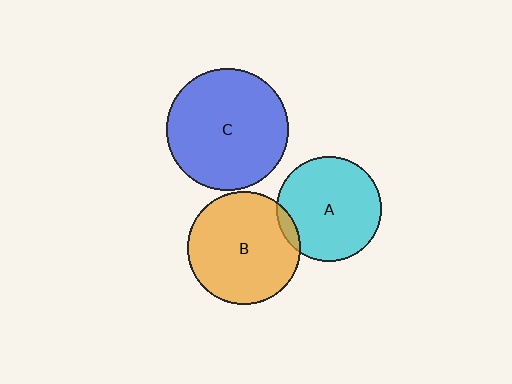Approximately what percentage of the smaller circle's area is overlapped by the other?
Approximately 5%.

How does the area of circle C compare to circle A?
Approximately 1.4 times.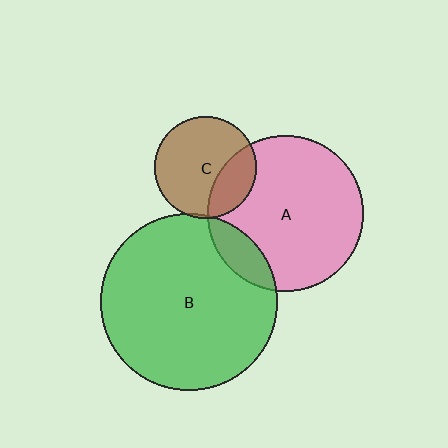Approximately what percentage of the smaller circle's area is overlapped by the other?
Approximately 25%.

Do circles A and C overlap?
Yes.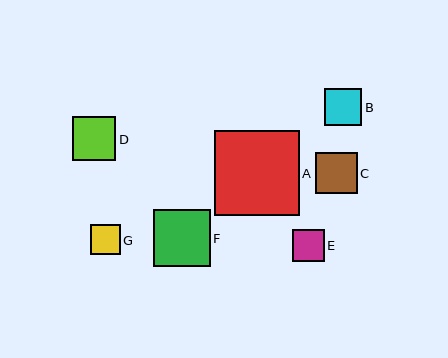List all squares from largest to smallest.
From largest to smallest: A, F, D, C, B, E, G.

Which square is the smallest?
Square G is the smallest with a size of approximately 30 pixels.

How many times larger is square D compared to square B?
Square D is approximately 1.2 times the size of square B.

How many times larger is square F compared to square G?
Square F is approximately 1.9 times the size of square G.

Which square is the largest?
Square A is the largest with a size of approximately 85 pixels.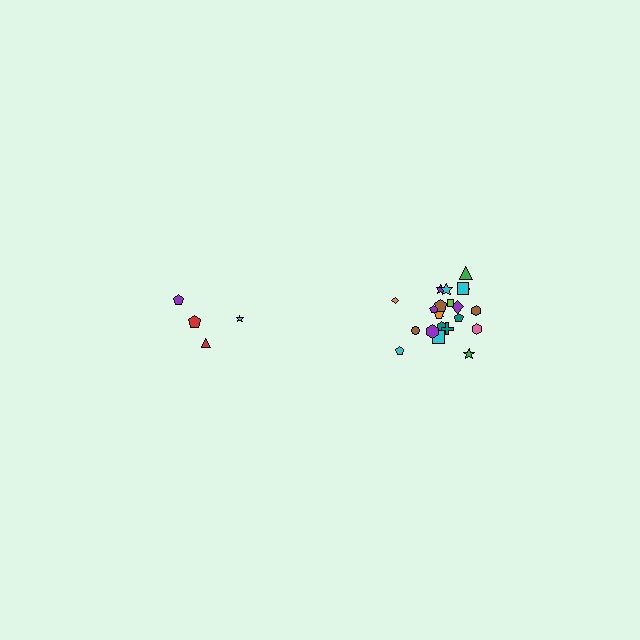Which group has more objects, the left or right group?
The right group.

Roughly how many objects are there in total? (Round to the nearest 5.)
Roughly 25 objects in total.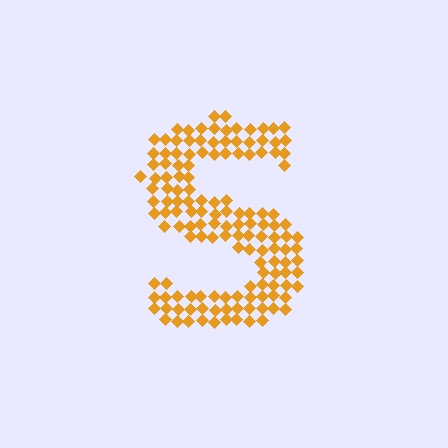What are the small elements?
The small elements are diamonds.